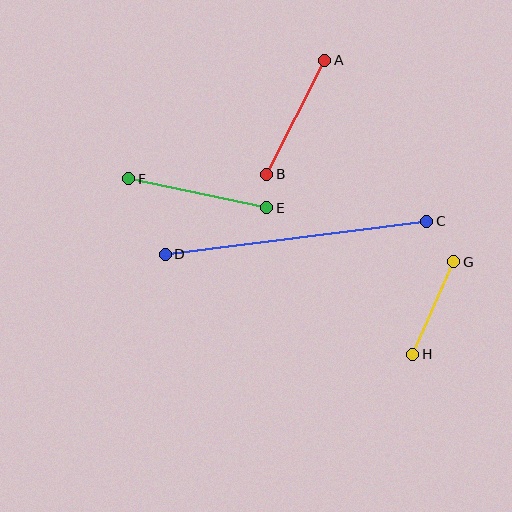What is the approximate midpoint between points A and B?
The midpoint is at approximately (296, 117) pixels.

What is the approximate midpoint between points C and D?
The midpoint is at approximately (296, 238) pixels.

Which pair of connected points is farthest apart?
Points C and D are farthest apart.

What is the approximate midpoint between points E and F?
The midpoint is at approximately (198, 193) pixels.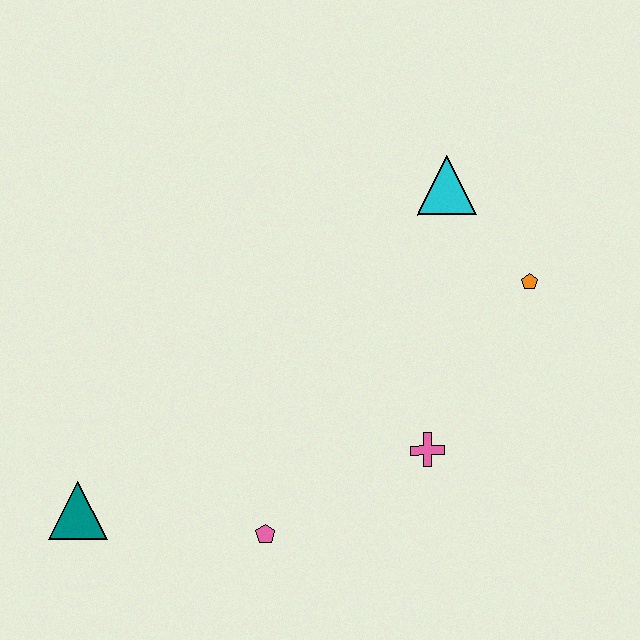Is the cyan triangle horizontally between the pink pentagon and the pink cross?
No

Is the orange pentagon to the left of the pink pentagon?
No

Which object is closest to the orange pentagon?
The cyan triangle is closest to the orange pentagon.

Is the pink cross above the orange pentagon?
No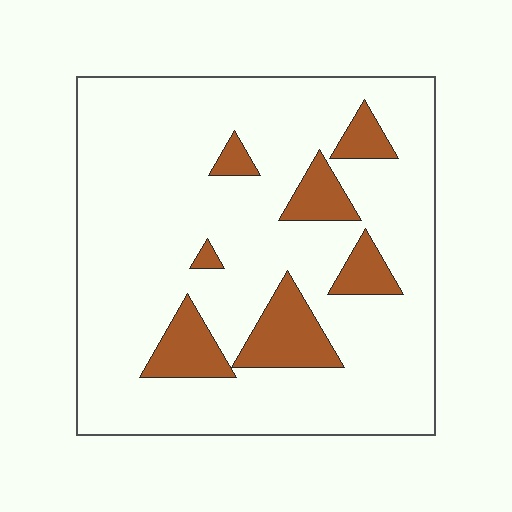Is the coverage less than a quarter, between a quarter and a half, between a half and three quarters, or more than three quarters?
Less than a quarter.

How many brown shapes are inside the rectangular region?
7.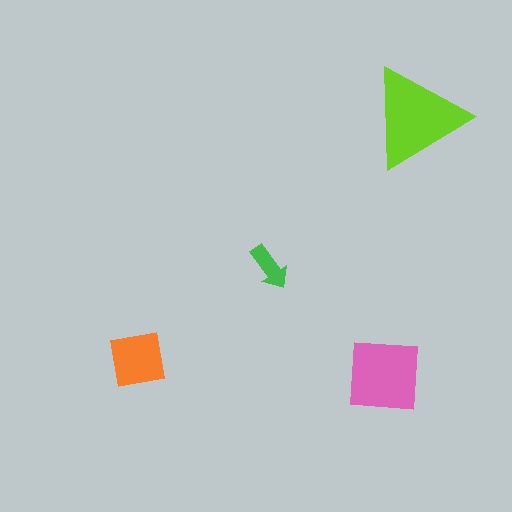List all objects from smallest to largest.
The green arrow, the orange square, the pink square, the lime triangle.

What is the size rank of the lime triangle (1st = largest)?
1st.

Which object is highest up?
The lime triangle is topmost.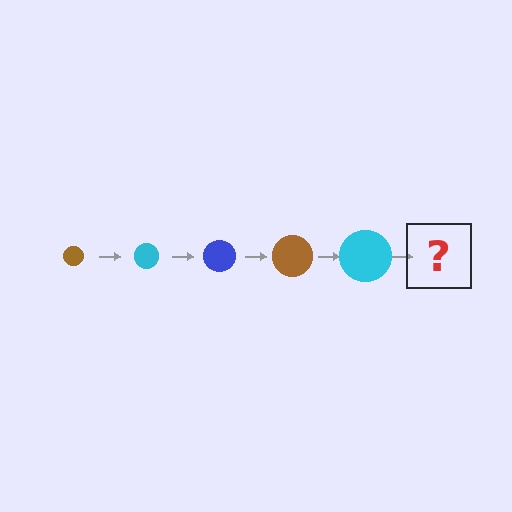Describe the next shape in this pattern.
It should be a blue circle, larger than the previous one.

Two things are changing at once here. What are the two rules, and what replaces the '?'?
The two rules are that the circle grows larger each step and the color cycles through brown, cyan, and blue. The '?' should be a blue circle, larger than the previous one.